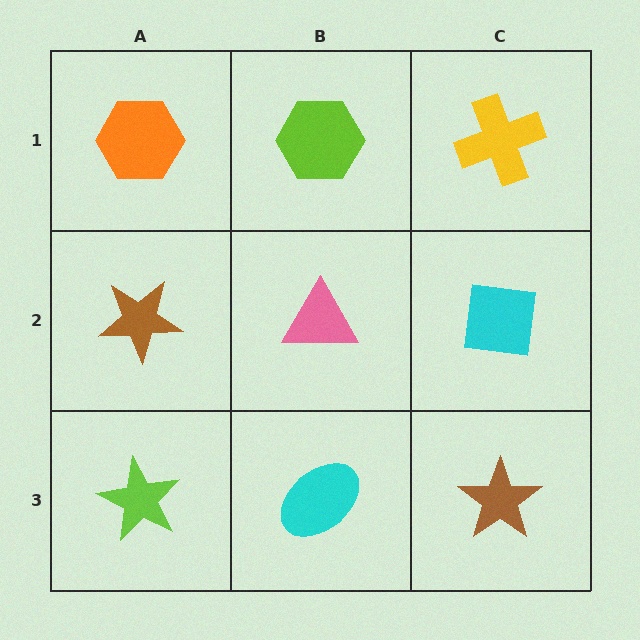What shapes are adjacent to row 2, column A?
An orange hexagon (row 1, column A), a lime star (row 3, column A), a pink triangle (row 2, column B).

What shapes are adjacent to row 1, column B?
A pink triangle (row 2, column B), an orange hexagon (row 1, column A), a yellow cross (row 1, column C).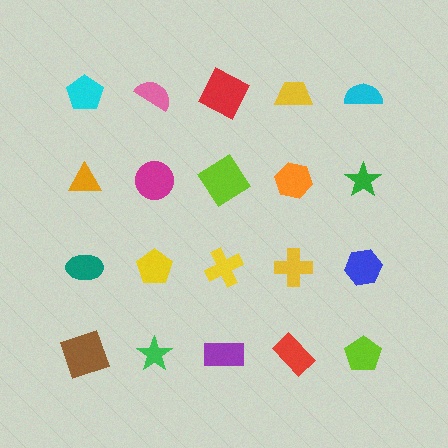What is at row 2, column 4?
An orange hexagon.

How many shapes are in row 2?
5 shapes.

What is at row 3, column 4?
A yellow cross.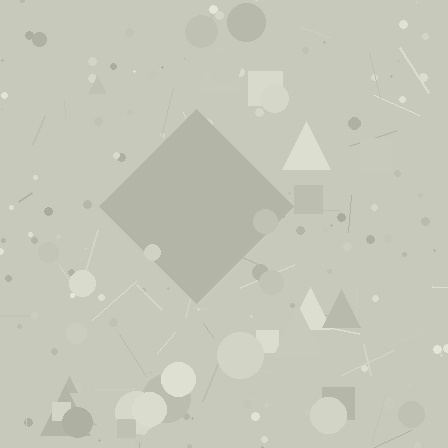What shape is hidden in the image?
A diamond is hidden in the image.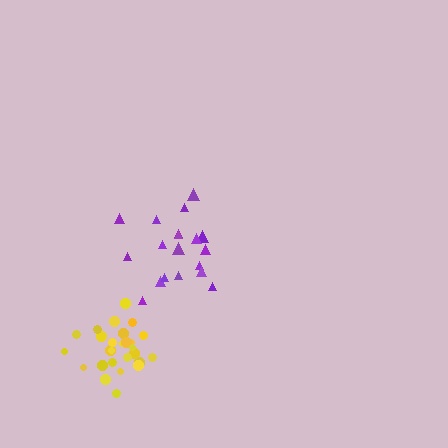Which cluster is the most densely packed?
Yellow.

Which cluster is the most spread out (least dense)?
Purple.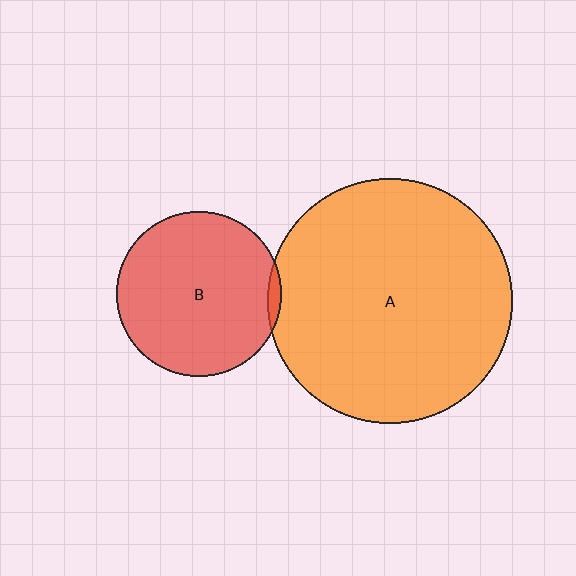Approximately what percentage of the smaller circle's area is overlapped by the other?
Approximately 5%.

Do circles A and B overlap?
Yes.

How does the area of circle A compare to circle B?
Approximately 2.2 times.